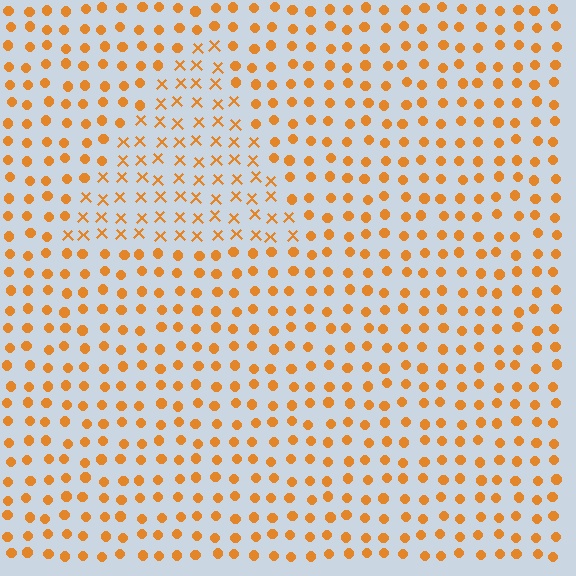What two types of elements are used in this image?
The image uses X marks inside the triangle region and circles outside it.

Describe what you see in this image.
The image is filled with small orange elements arranged in a uniform grid. A triangle-shaped region contains X marks, while the surrounding area contains circles. The boundary is defined purely by the change in element shape.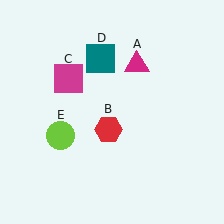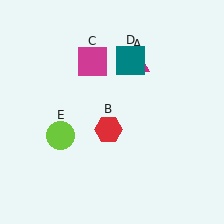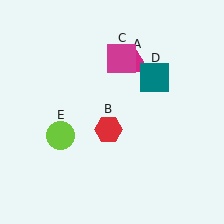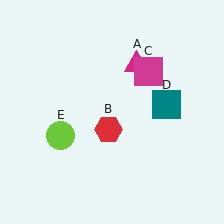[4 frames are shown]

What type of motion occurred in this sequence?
The magenta square (object C), teal square (object D) rotated clockwise around the center of the scene.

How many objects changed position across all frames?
2 objects changed position: magenta square (object C), teal square (object D).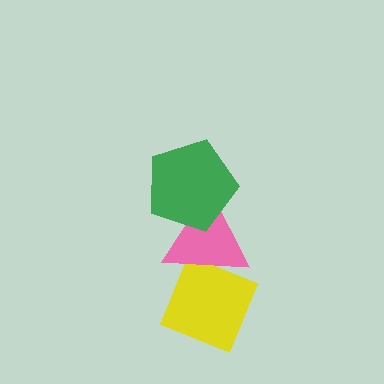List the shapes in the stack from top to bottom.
From top to bottom: the green pentagon, the pink triangle, the yellow diamond.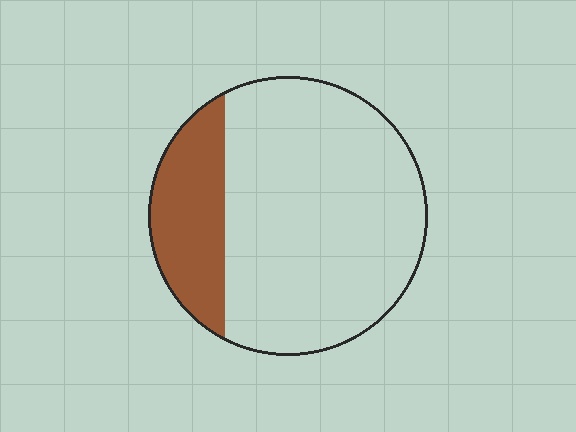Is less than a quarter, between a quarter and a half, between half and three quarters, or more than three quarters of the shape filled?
Less than a quarter.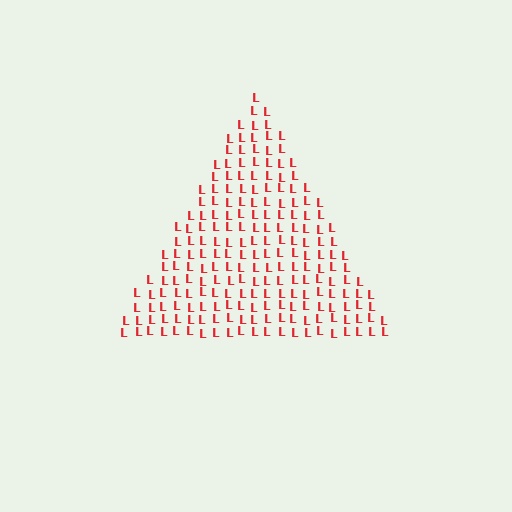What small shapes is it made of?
It is made of small letter L's.